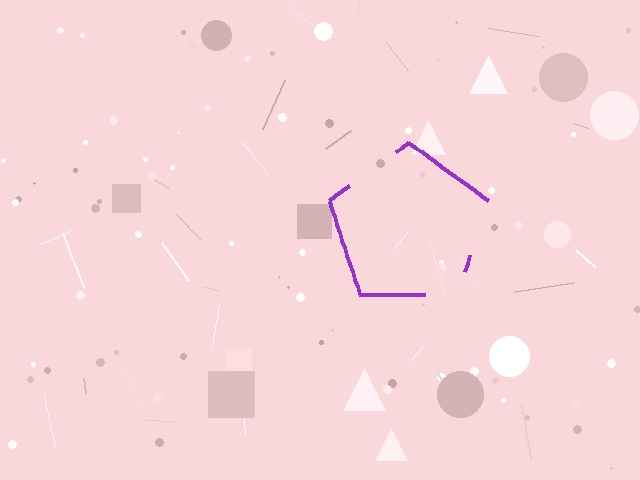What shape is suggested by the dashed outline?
The dashed outline suggests a pentagon.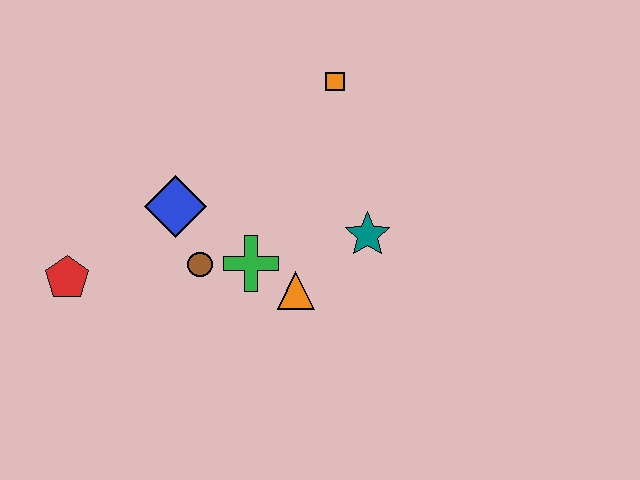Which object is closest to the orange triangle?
The green cross is closest to the orange triangle.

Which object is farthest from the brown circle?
The orange square is farthest from the brown circle.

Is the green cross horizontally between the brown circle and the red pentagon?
No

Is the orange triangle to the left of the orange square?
Yes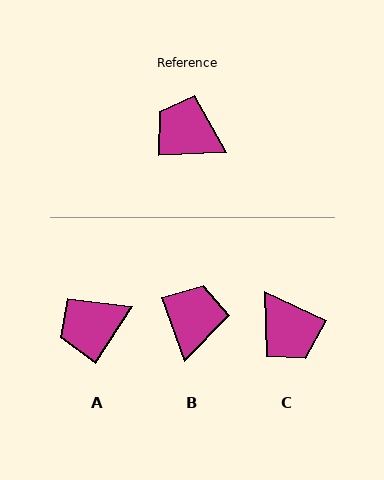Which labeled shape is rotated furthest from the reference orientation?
C, about 152 degrees away.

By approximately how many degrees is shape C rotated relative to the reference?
Approximately 152 degrees counter-clockwise.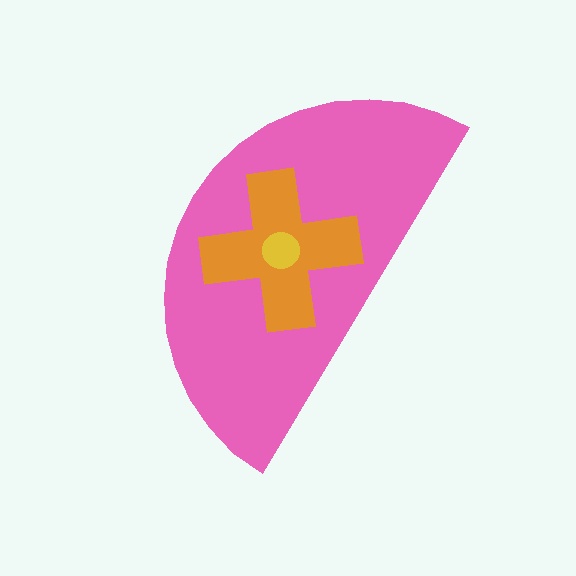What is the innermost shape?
The yellow circle.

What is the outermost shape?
The pink semicircle.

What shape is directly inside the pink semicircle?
The orange cross.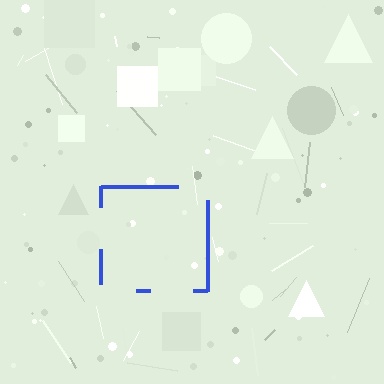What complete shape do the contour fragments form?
The contour fragments form a square.